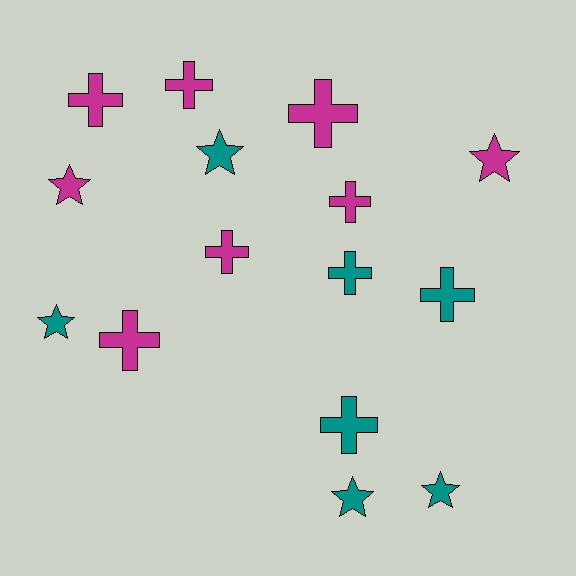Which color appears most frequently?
Magenta, with 8 objects.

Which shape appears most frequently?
Cross, with 9 objects.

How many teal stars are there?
There are 4 teal stars.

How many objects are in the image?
There are 15 objects.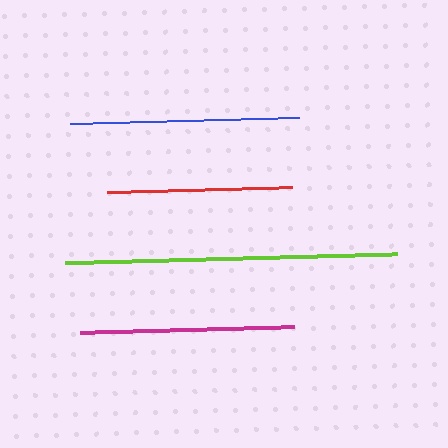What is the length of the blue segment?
The blue segment is approximately 230 pixels long.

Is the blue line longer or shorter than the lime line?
The lime line is longer than the blue line.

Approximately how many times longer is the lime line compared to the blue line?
The lime line is approximately 1.4 times the length of the blue line.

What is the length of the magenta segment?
The magenta segment is approximately 214 pixels long.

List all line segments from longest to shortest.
From longest to shortest: lime, blue, magenta, red.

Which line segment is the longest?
The lime line is the longest at approximately 331 pixels.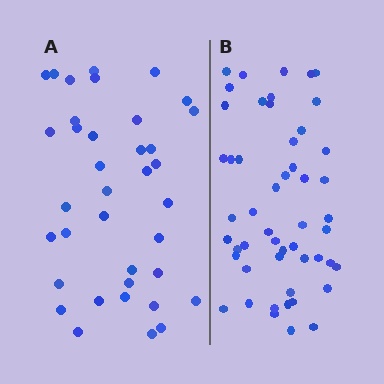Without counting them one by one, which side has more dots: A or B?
Region B (the right region) has more dots.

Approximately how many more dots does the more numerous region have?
Region B has approximately 15 more dots than region A.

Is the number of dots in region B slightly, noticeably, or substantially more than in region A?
Region B has noticeably more, but not dramatically so. The ratio is roughly 1.4 to 1.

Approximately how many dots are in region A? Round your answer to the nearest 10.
About 40 dots. (The exact count is 37, which rounds to 40.)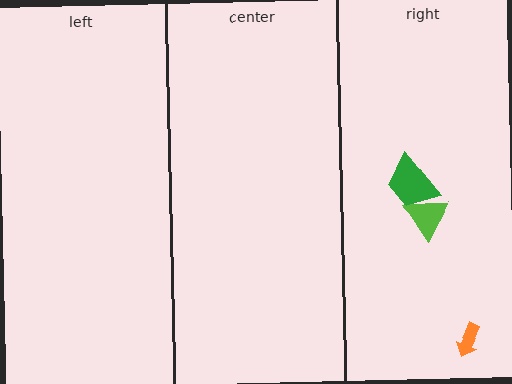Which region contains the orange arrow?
The right region.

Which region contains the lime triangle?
The right region.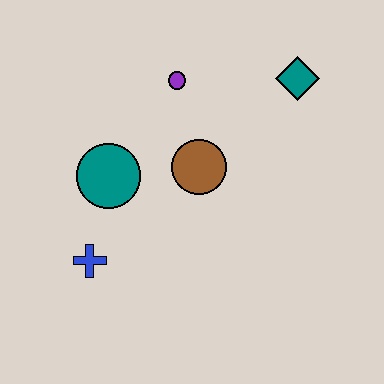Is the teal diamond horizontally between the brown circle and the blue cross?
No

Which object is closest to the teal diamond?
The purple circle is closest to the teal diamond.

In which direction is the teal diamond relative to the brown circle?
The teal diamond is to the right of the brown circle.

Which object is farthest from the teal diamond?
The blue cross is farthest from the teal diamond.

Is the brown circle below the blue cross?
No